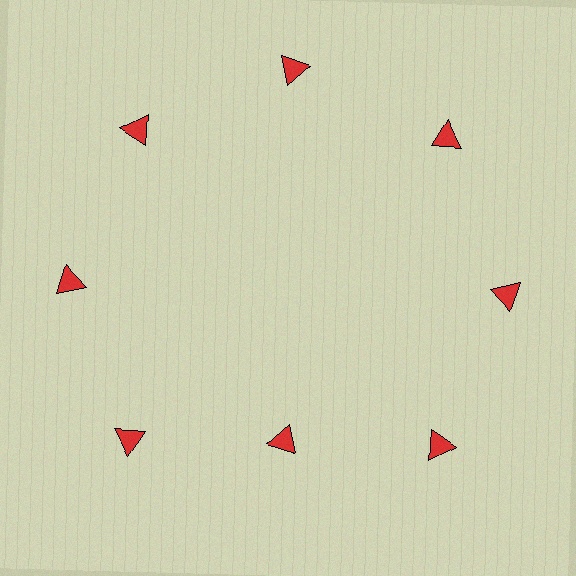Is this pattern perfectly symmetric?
No. The 8 red triangles are arranged in a ring, but one element near the 6 o'clock position is pulled inward toward the center, breaking the 8-fold rotational symmetry.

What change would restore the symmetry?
The symmetry would be restored by moving it outward, back onto the ring so that all 8 triangles sit at equal angles and equal distance from the center.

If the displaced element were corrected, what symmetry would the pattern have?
It would have 8-fold rotational symmetry — the pattern would map onto itself every 45 degrees.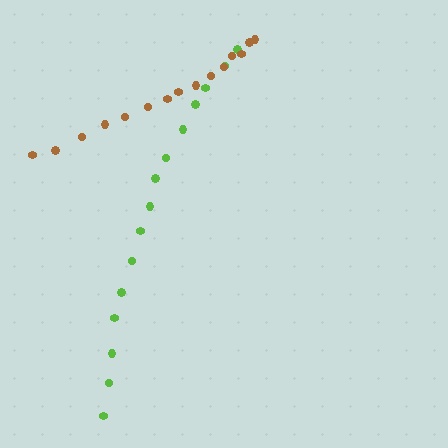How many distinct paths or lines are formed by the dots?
There are 2 distinct paths.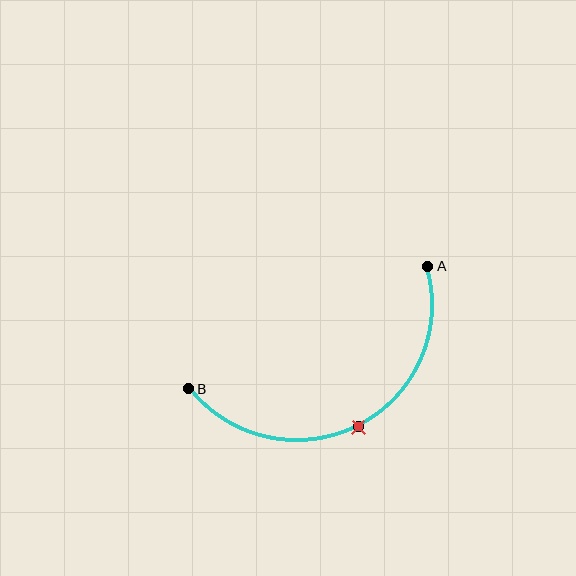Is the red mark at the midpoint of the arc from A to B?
Yes. The red mark lies on the arc at equal arc-length from both A and B — it is the arc midpoint.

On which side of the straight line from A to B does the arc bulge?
The arc bulges below the straight line connecting A and B.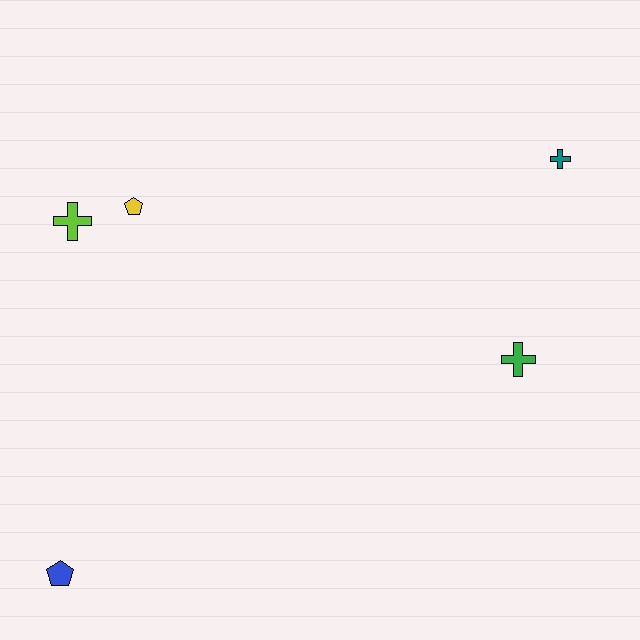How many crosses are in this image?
There are 3 crosses.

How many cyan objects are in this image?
There are no cyan objects.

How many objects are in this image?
There are 5 objects.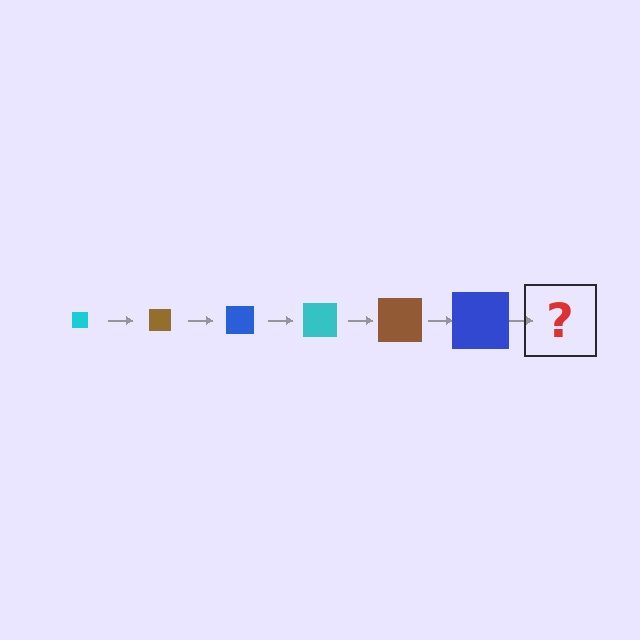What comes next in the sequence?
The next element should be a cyan square, larger than the previous one.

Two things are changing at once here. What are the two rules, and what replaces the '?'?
The two rules are that the square grows larger each step and the color cycles through cyan, brown, and blue. The '?' should be a cyan square, larger than the previous one.